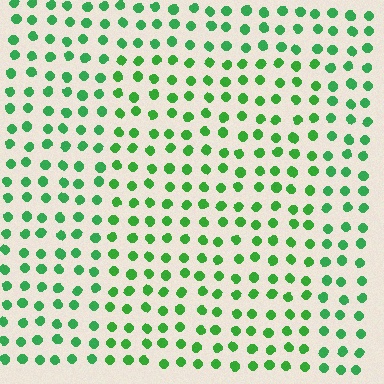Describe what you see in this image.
The image is filled with small green elements in a uniform arrangement. A rectangle-shaped region is visible where the elements are tinted to a slightly different hue, forming a subtle color boundary.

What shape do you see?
I see a rectangle.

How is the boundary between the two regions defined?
The boundary is defined purely by a slight shift in hue (about 16 degrees). Spacing, size, and orientation are identical on both sides.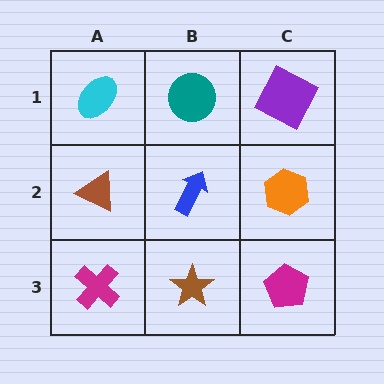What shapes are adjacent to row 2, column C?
A purple square (row 1, column C), a magenta pentagon (row 3, column C), a blue arrow (row 2, column B).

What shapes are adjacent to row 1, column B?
A blue arrow (row 2, column B), a cyan ellipse (row 1, column A), a purple square (row 1, column C).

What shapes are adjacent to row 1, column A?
A brown triangle (row 2, column A), a teal circle (row 1, column B).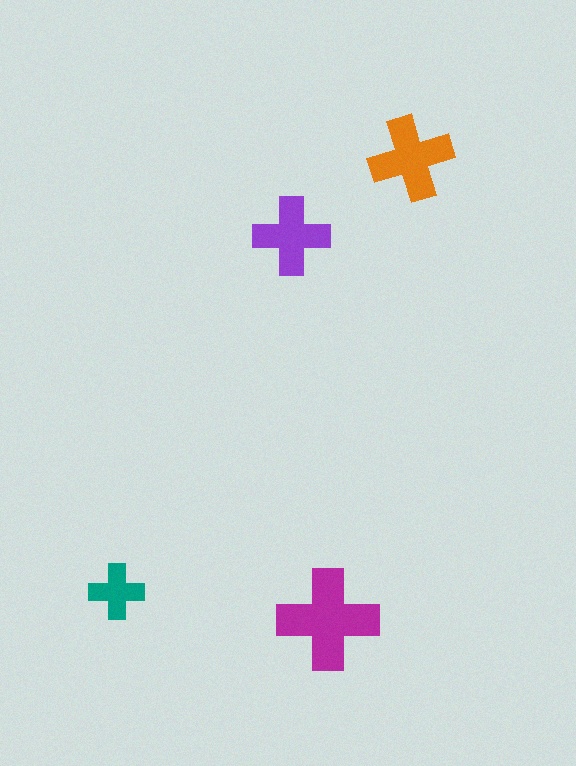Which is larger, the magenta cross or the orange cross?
The magenta one.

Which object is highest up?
The orange cross is topmost.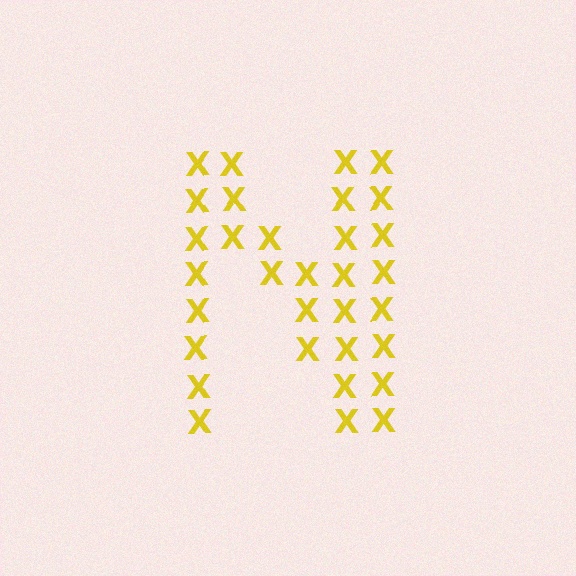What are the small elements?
The small elements are letter X's.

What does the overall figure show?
The overall figure shows the letter N.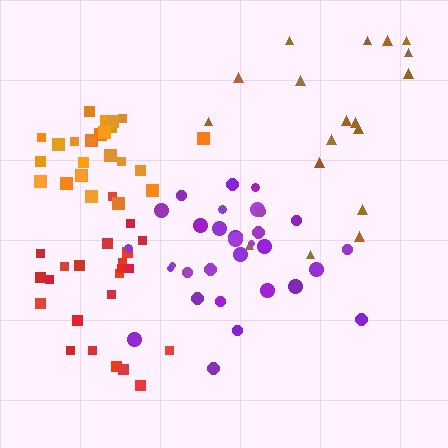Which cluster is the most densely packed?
Orange.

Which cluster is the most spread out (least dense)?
Brown.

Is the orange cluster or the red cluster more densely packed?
Orange.